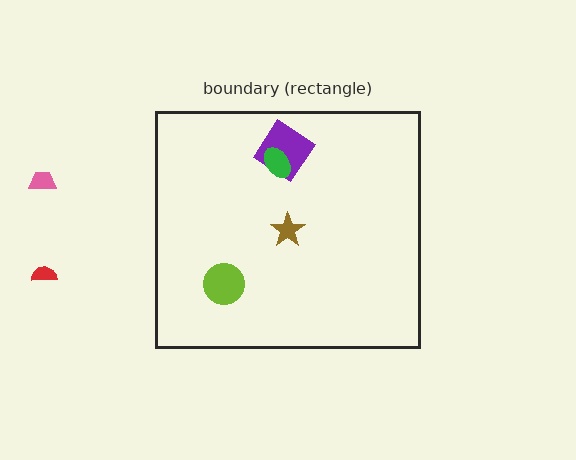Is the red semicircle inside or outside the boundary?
Outside.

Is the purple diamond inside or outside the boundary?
Inside.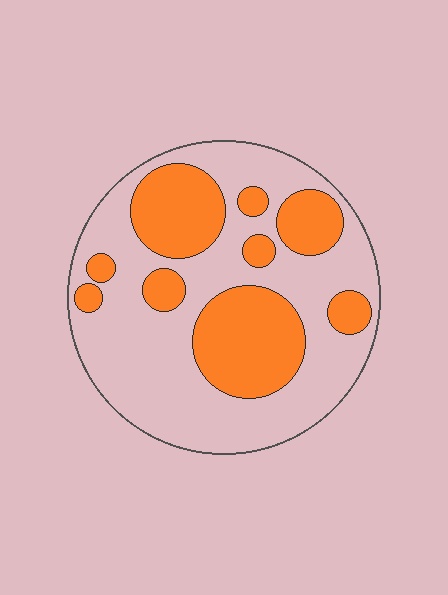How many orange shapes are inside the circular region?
9.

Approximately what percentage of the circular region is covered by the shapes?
Approximately 35%.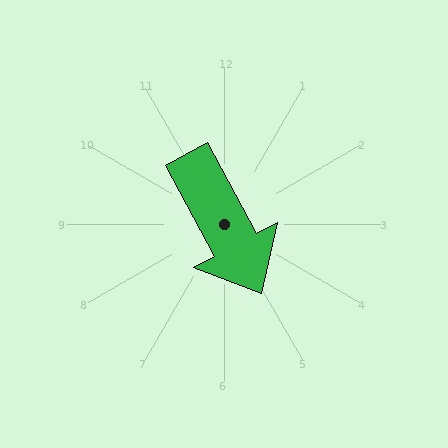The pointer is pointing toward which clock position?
Roughly 5 o'clock.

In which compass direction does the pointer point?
Southeast.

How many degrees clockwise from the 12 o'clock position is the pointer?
Approximately 152 degrees.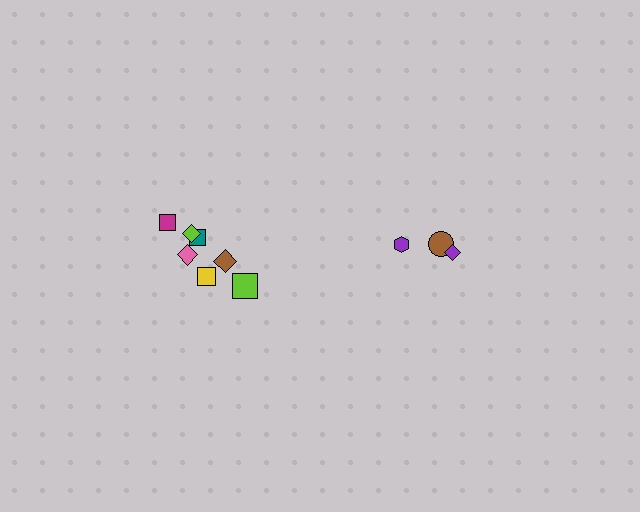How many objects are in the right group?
There are 3 objects.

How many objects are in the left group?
There are 7 objects.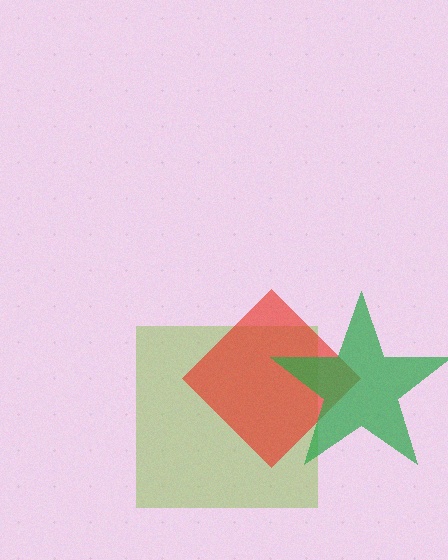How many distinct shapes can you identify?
There are 3 distinct shapes: a lime square, a red diamond, a green star.